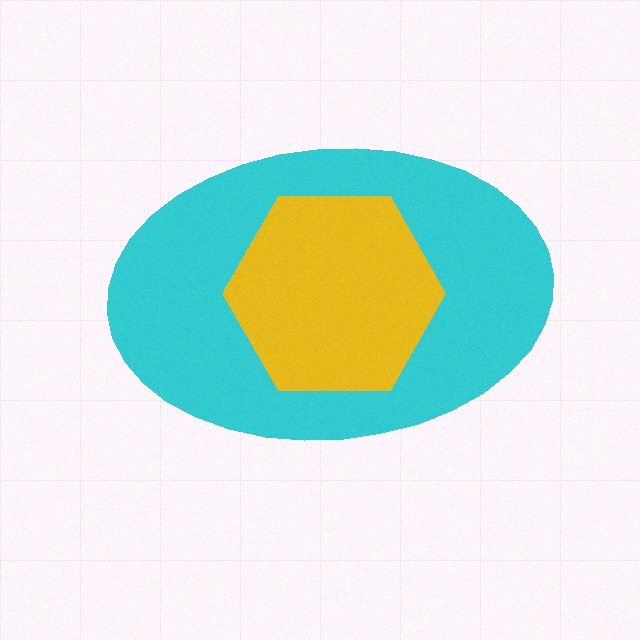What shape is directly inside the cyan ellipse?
The yellow hexagon.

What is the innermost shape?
The yellow hexagon.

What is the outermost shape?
The cyan ellipse.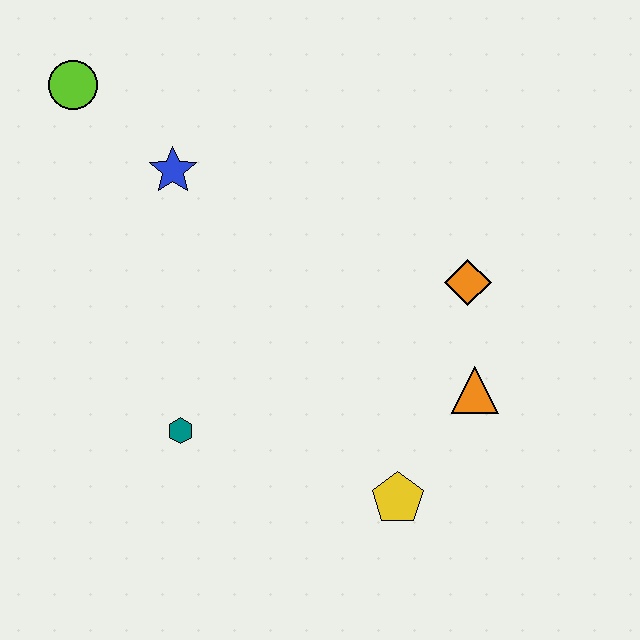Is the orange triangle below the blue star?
Yes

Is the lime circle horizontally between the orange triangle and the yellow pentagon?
No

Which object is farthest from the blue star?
The yellow pentagon is farthest from the blue star.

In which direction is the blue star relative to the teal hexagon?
The blue star is above the teal hexagon.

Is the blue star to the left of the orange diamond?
Yes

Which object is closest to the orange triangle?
The orange diamond is closest to the orange triangle.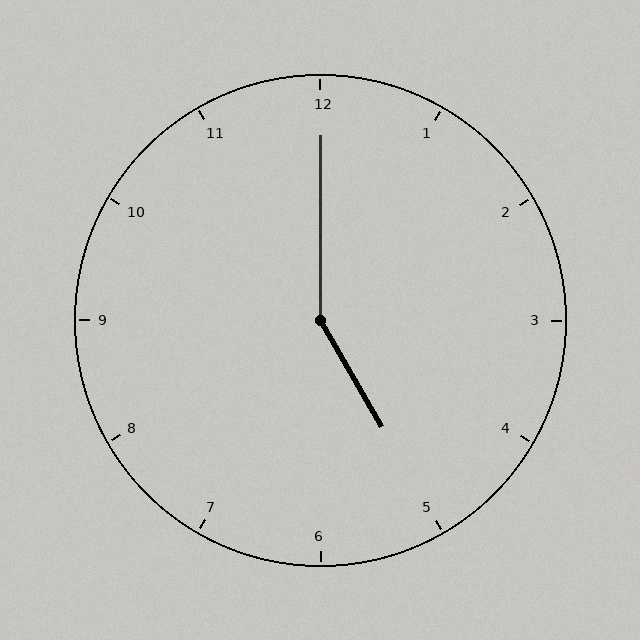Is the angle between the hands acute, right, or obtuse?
It is obtuse.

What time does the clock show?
5:00.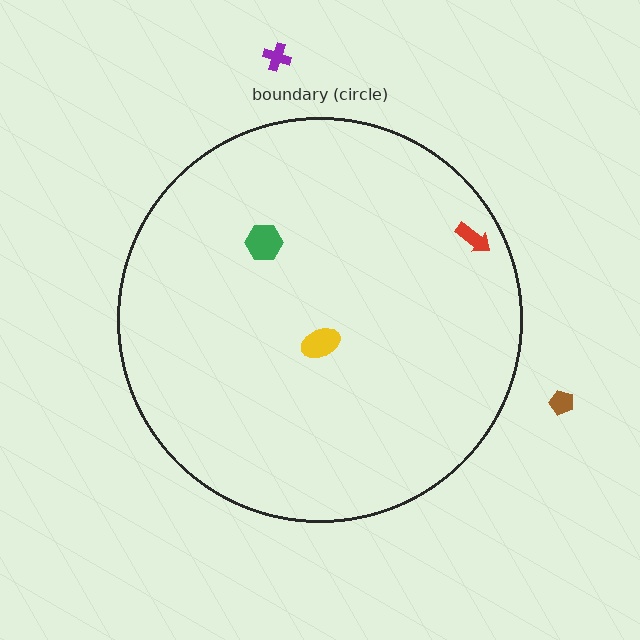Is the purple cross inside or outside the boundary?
Outside.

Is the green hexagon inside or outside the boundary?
Inside.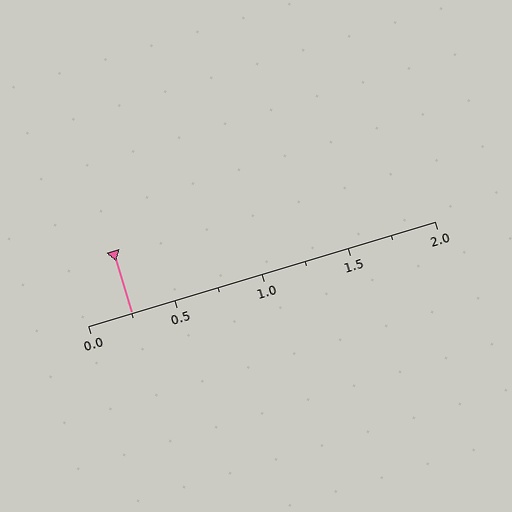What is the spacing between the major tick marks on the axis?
The major ticks are spaced 0.5 apart.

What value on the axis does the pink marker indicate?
The marker indicates approximately 0.25.